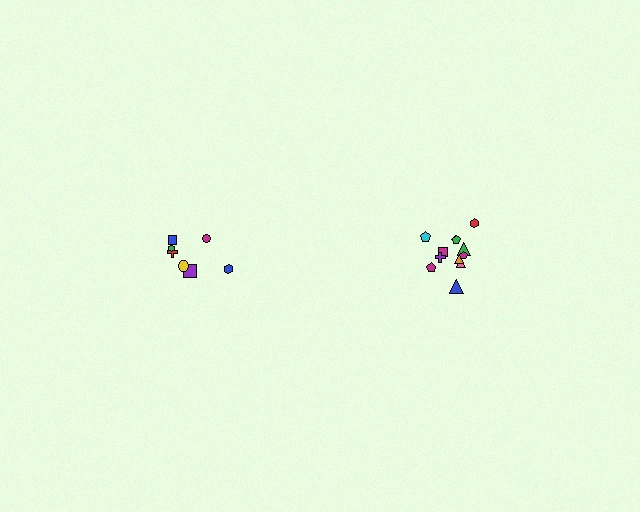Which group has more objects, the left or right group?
The right group.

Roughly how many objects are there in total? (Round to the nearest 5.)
Roughly 20 objects in total.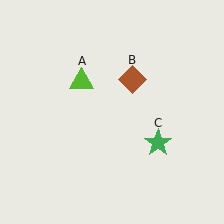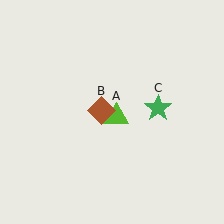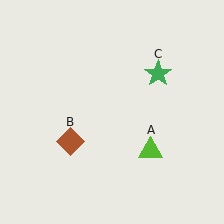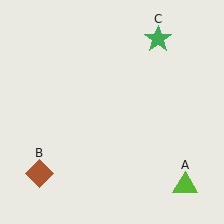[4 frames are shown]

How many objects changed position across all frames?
3 objects changed position: lime triangle (object A), brown diamond (object B), green star (object C).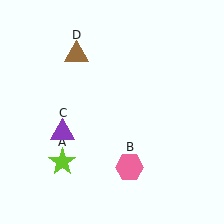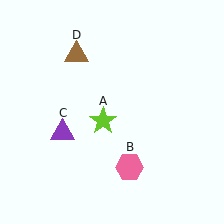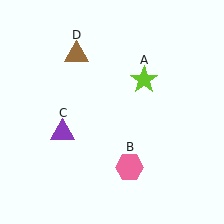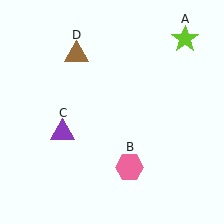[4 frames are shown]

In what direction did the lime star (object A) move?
The lime star (object A) moved up and to the right.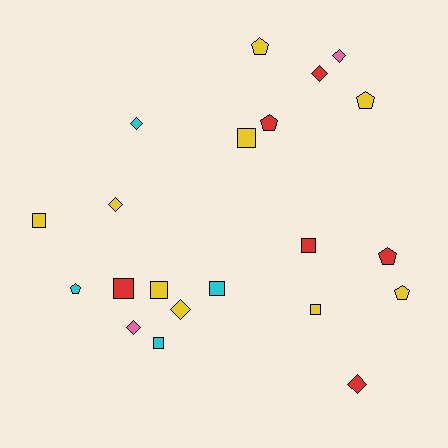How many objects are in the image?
There are 21 objects.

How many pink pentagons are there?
There are no pink pentagons.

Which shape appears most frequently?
Square, with 8 objects.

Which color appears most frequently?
Yellow, with 9 objects.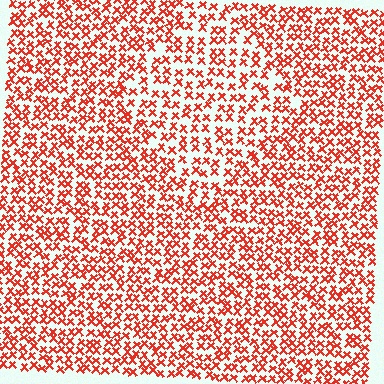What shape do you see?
I see a diamond.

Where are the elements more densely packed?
The elements are more densely packed outside the diamond boundary.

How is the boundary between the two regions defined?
The boundary is defined by a change in element density (approximately 1.4x ratio). All elements are the same color, size, and shape.